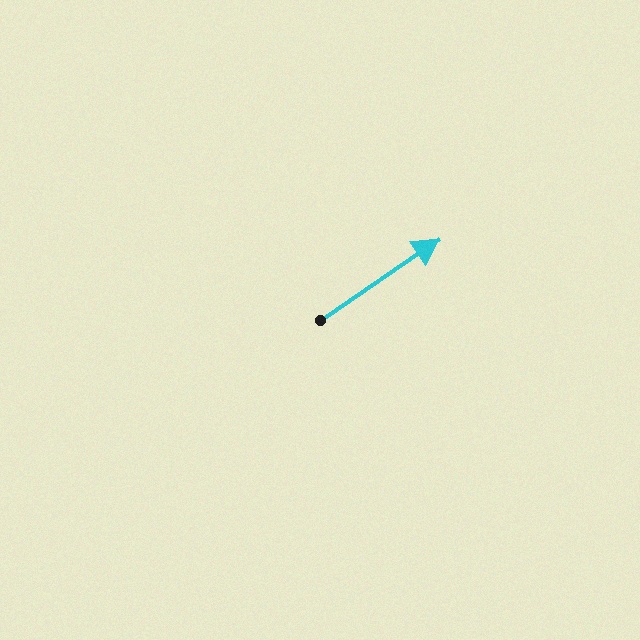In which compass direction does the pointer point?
Northeast.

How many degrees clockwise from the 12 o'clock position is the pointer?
Approximately 56 degrees.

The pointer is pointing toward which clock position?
Roughly 2 o'clock.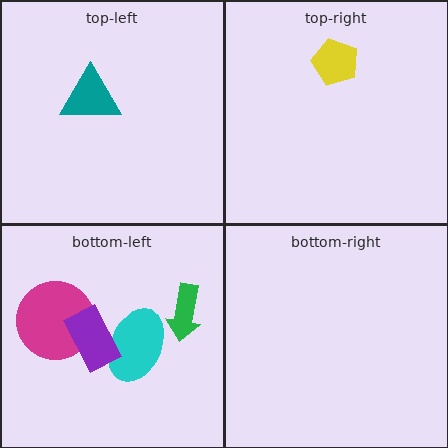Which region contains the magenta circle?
The bottom-left region.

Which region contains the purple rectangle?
The bottom-left region.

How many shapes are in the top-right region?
1.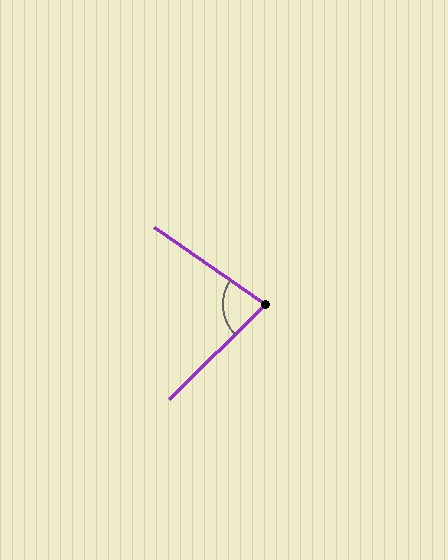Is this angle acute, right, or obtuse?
It is acute.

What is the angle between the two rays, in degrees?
Approximately 80 degrees.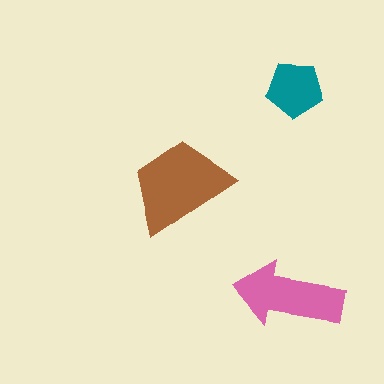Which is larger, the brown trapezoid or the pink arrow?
The brown trapezoid.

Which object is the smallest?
The teal pentagon.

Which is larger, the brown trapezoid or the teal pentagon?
The brown trapezoid.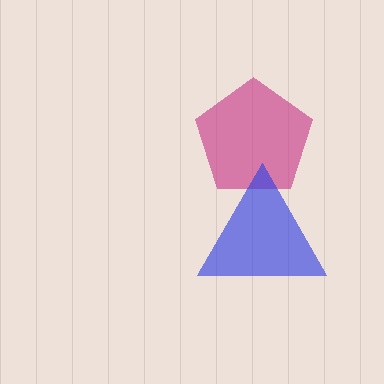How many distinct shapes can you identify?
There are 2 distinct shapes: a magenta pentagon, a blue triangle.